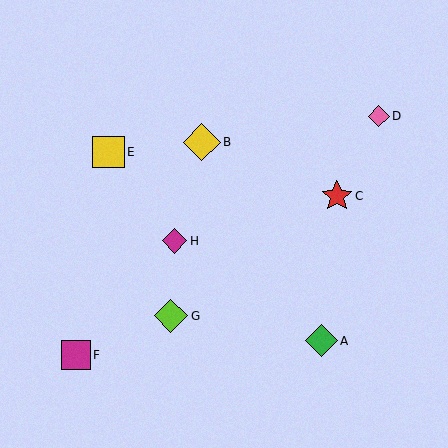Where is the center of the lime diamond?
The center of the lime diamond is at (171, 316).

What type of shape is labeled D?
Shape D is a pink diamond.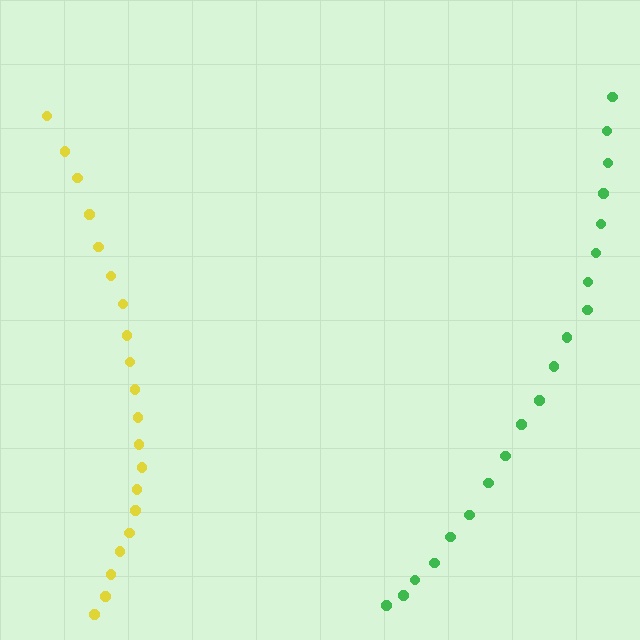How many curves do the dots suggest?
There are 2 distinct paths.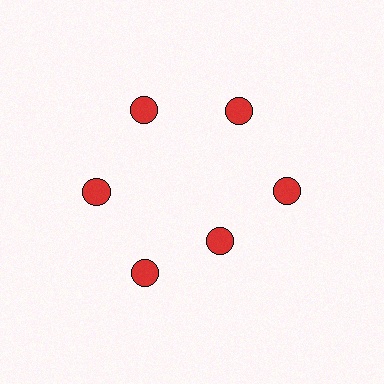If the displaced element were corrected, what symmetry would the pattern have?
It would have 6-fold rotational symmetry — the pattern would map onto itself every 60 degrees.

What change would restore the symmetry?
The symmetry would be restored by moving it outward, back onto the ring so that all 6 circles sit at equal angles and equal distance from the center.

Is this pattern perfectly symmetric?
No. The 6 red circles are arranged in a ring, but one element near the 5 o'clock position is pulled inward toward the center, breaking the 6-fold rotational symmetry.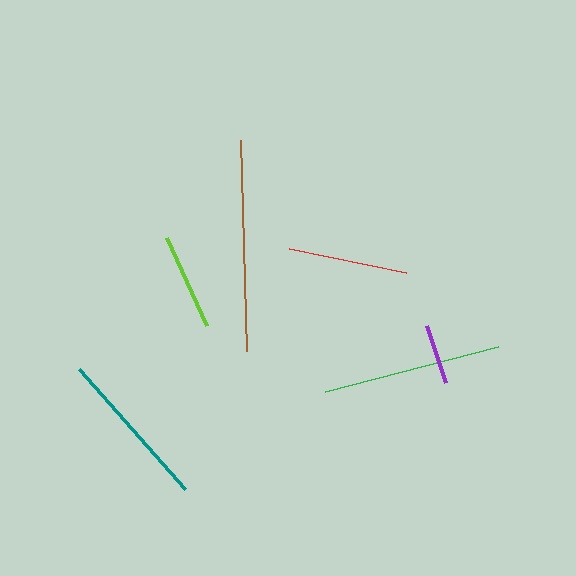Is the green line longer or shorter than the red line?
The green line is longer than the red line.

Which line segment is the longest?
The brown line is the longest at approximately 211 pixels.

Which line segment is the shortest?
The purple line is the shortest at approximately 60 pixels.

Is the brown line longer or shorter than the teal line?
The brown line is longer than the teal line.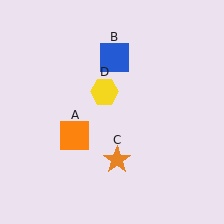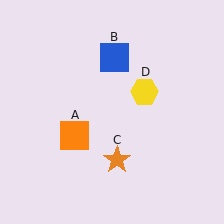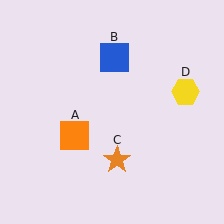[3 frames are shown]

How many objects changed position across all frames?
1 object changed position: yellow hexagon (object D).